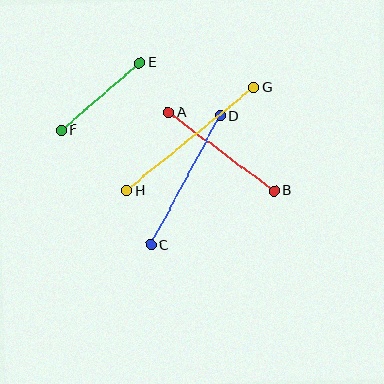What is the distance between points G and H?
The distance is approximately 163 pixels.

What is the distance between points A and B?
The distance is approximately 132 pixels.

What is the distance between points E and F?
The distance is approximately 104 pixels.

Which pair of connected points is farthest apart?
Points G and H are farthest apart.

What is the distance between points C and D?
The distance is approximately 147 pixels.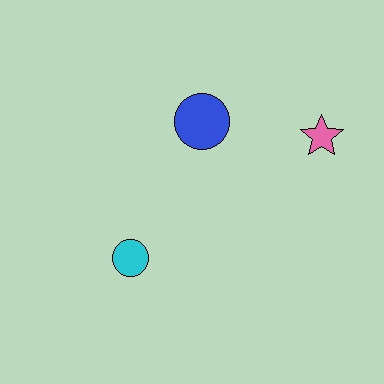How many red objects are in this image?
There are no red objects.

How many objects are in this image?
There are 3 objects.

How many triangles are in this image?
There are no triangles.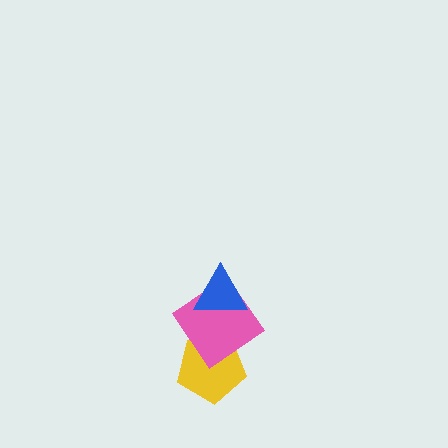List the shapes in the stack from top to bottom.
From top to bottom: the blue triangle, the pink diamond, the yellow pentagon.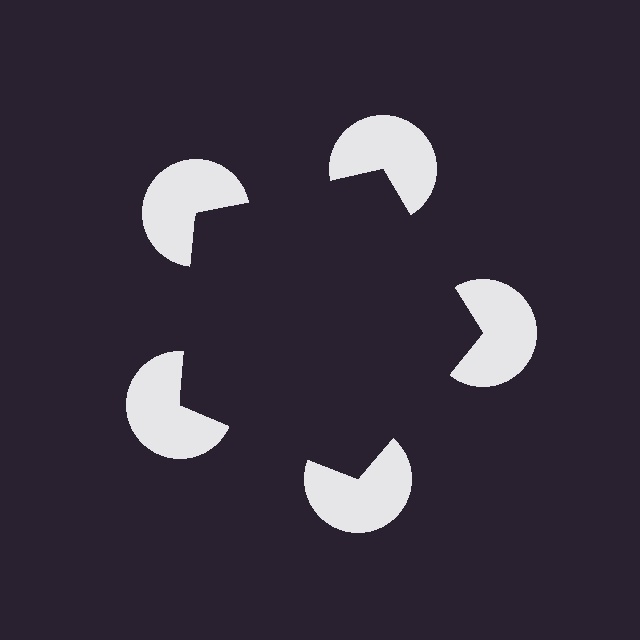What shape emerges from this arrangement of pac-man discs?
An illusory pentagon — its edges are inferred from the aligned wedge cuts in the pac-man discs, not physically drawn.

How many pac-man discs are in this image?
There are 5 — one at each vertex of the illusory pentagon.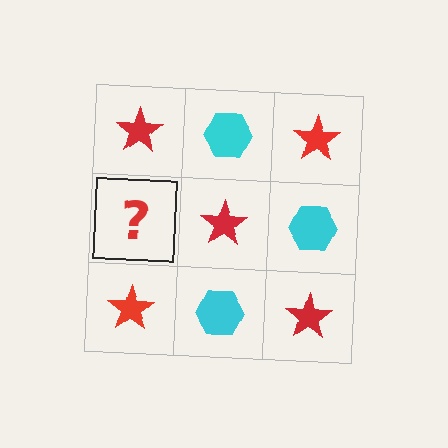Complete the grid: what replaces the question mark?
The question mark should be replaced with a cyan hexagon.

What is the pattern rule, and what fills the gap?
The rule is that it alternates red star and cyan hexagon in a checkerboard pattern. The gap should be filled with a cyan hexagon.